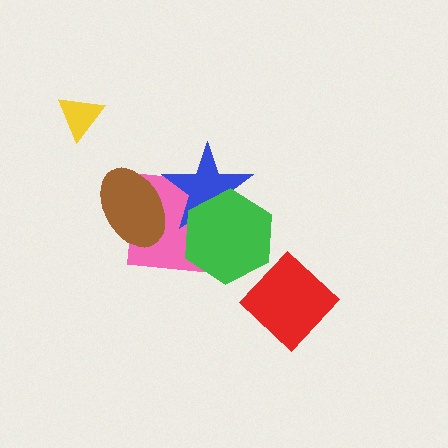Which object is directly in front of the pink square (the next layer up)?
The blue star is directly in front of the pink square.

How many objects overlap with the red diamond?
0 objects overlap with the red diamond.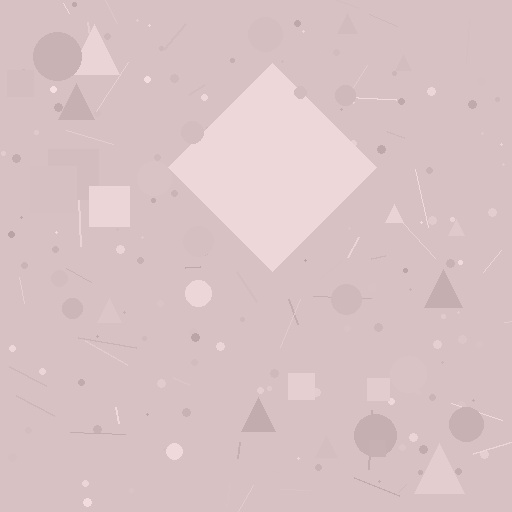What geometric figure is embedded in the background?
A diamond is embedded in the background.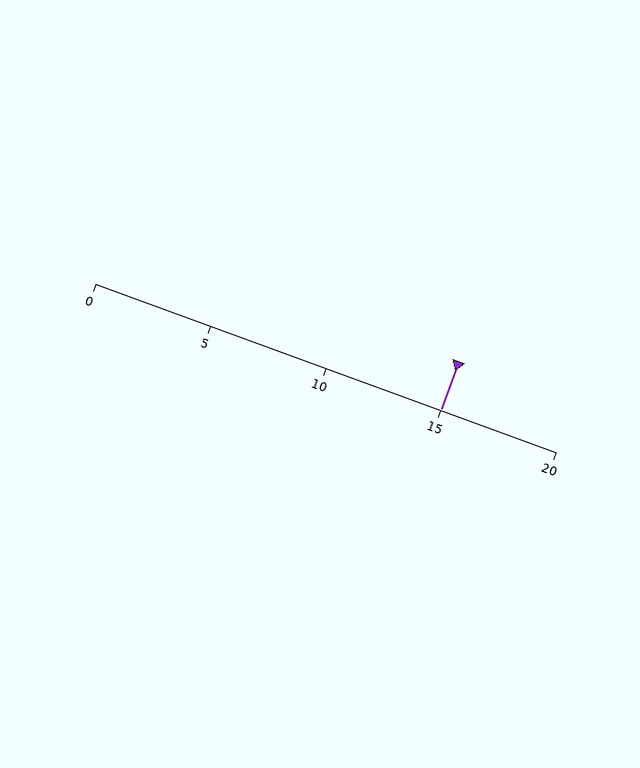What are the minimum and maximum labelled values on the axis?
The axis runs from 0 to 20.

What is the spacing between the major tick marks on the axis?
The major ticks are spaced 5 apart.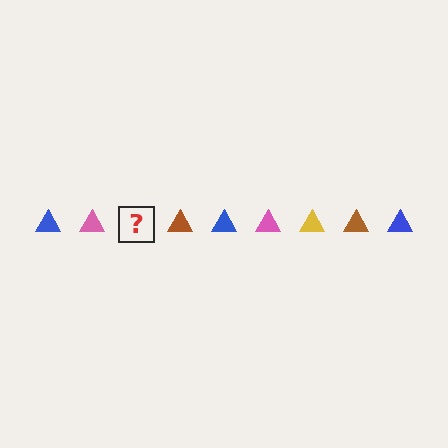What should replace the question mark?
The question mark should be replaced with a yellow triangle.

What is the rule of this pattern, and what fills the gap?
The rule is that the pattern cycles through blue, pink, yellow, brown triangles. The gap should be filled with a yellow triangle.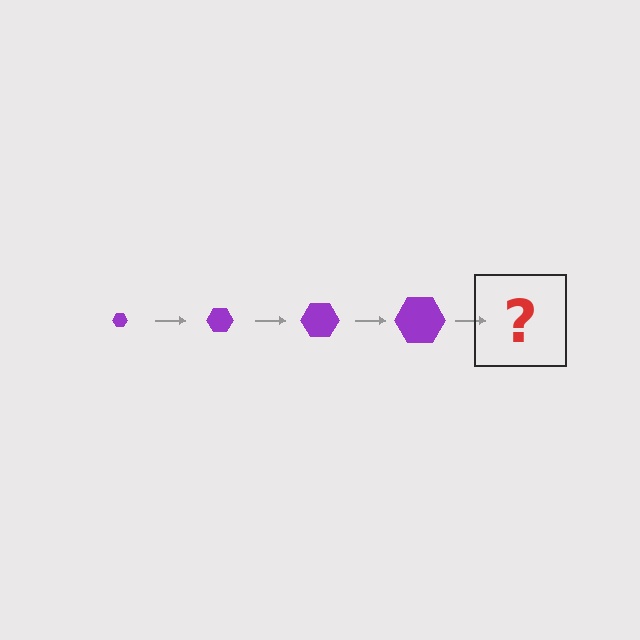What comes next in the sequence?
The next element should be a purple hexagon, larger than the previous one.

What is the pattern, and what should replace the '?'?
The pattern is that the hexagon gets progressively larger each step. The '?' should be a purple hexagon, larger than the previous one.